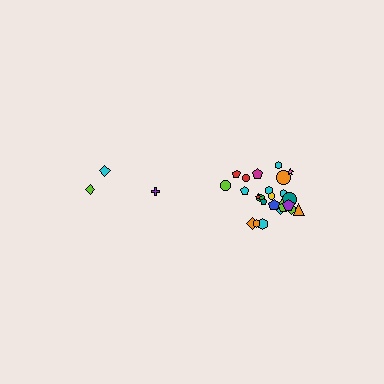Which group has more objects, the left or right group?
The right group.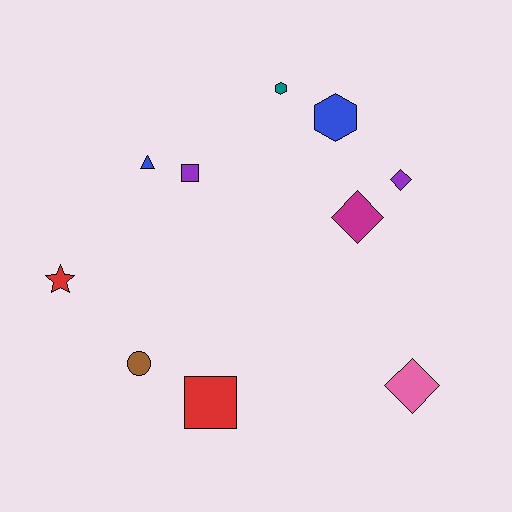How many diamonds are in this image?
There are 3 diamonds.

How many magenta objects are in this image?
There is 1 magenta object.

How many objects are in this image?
There are 10 objects.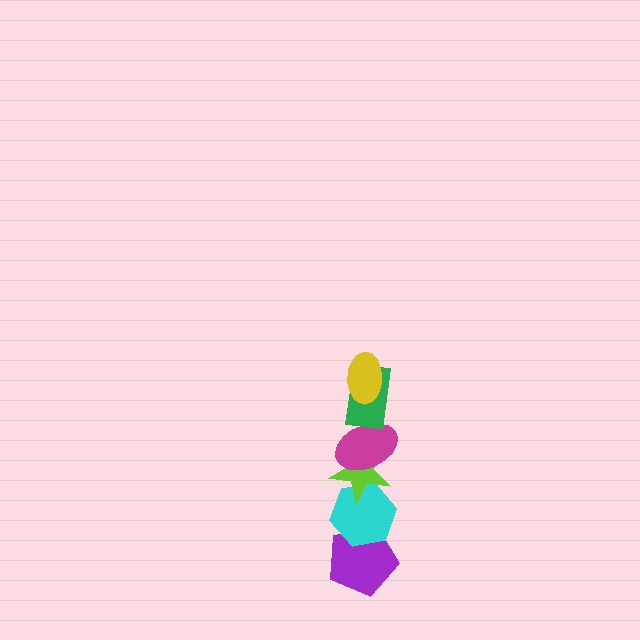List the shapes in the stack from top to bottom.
From top to bottom: the yellow ellipse, the green rectangle, the magenta ellipse, the lime star, the cyan hexagon, the purple pentagon.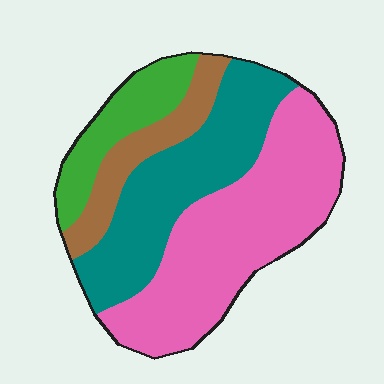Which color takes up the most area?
Pink, at roughly 45%.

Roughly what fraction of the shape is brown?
Brown takes up less than a sixth of the shape.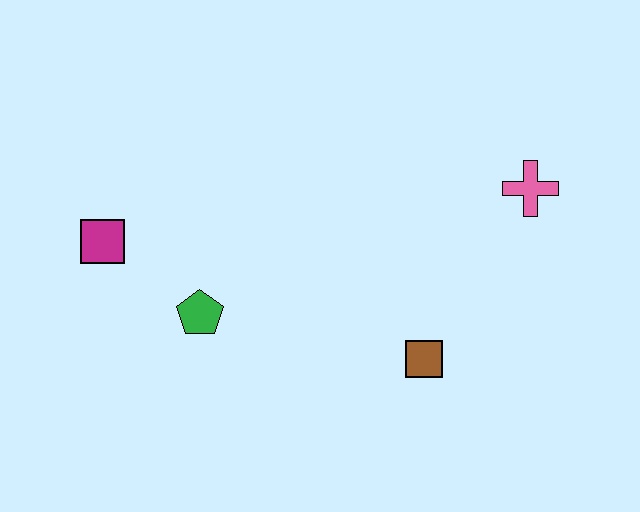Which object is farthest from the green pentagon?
The pink cross is farthest from the green pentagon.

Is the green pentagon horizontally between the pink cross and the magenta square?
Yes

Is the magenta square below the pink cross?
Yes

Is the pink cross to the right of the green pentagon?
Yes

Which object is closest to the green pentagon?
The magenta square is closest to the green pentagon.